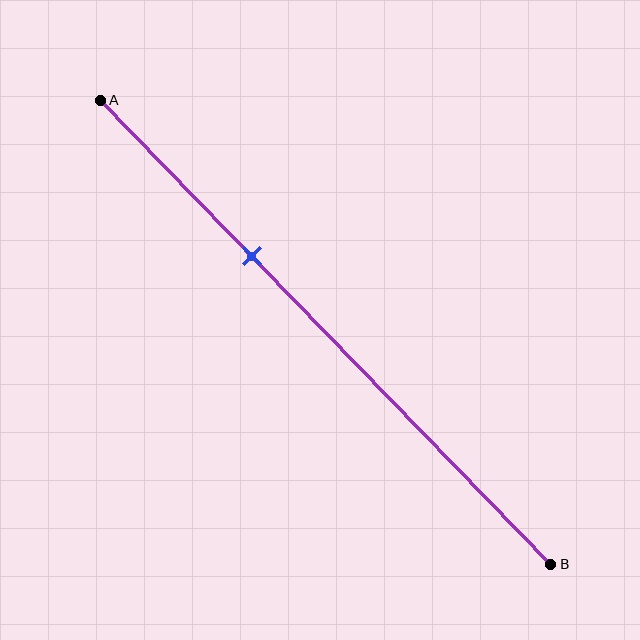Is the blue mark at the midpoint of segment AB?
No, the mark is at about 35% from A, not at the 50% midpoint.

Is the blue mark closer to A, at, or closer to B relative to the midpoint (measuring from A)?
The blue mark is closer to point A than the midpoint of segment AB.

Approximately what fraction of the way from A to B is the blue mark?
The blue mark is approximately 35% of the way from A to B.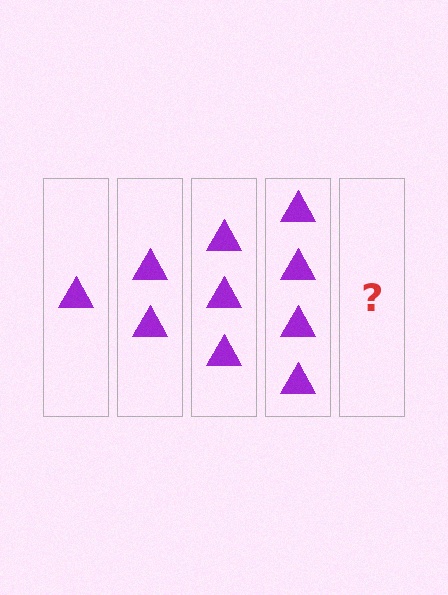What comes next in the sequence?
The next element should be 5 triangles.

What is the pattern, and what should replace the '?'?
The pattern is that each step adds one more triangle. The '?' should be 5 triangles.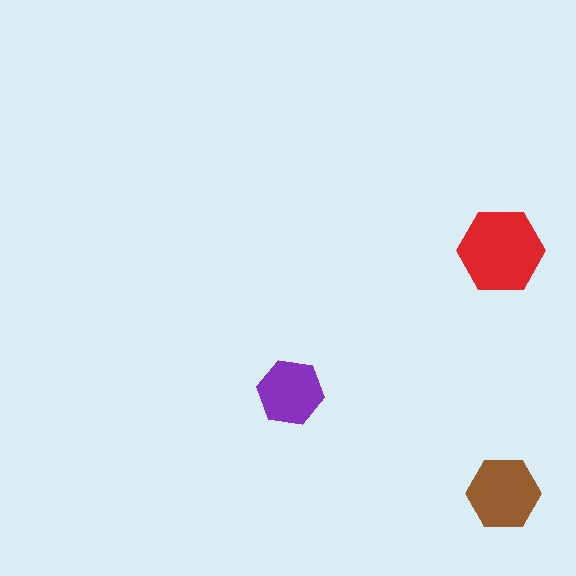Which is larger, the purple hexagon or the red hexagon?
The red one.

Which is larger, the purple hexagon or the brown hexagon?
The brown one.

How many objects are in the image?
There are 3 objects in the image.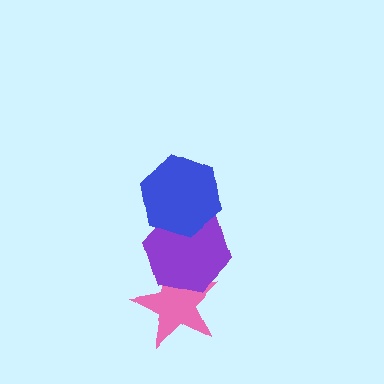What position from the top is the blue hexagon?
The blue hexagon is 1st from the top.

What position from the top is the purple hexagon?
The purple hexagon is 2nd from the top.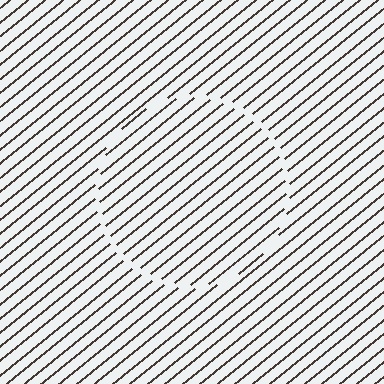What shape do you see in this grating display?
An illusory circle. The interior of the shape contains the same grating, shifted by half a period — the contour is defined by the phase discontinuity where line-ends from the inner and outer gratings abut.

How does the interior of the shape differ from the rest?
The interior of the shape contains the same grating, shifted by half a period — the contour is defined by the phase discontinuity where line-ends from the inner and outer gratings abut.